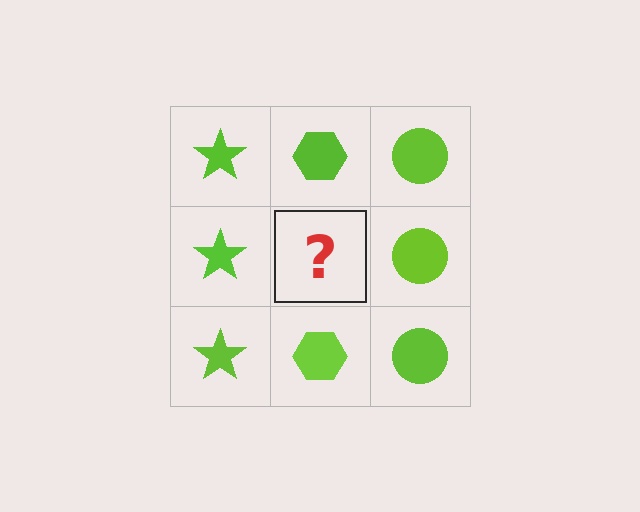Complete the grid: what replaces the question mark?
The question mark should be replaced with a lime hexagon.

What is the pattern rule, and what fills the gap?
The rule is that each column has a consistent shape. The gap should be filled with a lime hexagon.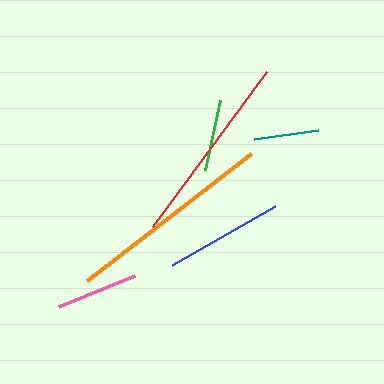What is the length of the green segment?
The green segment is approximately 72 pixels long.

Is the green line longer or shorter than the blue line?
The blue line is longer than the green line.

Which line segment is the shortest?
The teal line is the shortest at approximately 64 pixels.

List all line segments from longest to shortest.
From longest to shortest: orange, red, blue, pink, green, teal.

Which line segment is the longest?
The orange line is the longest at approximately 208 pixels.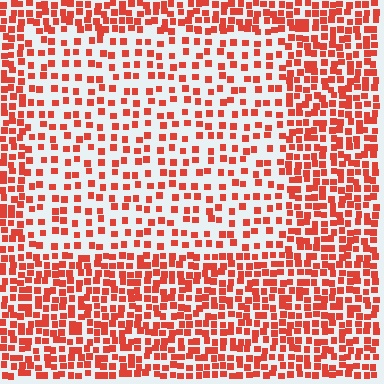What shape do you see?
I see a rectangle.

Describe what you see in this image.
The image contains small red elements arranged at two different densities. A rectangle-shaped region is visible where the elements are less densely packed than the surrounding area.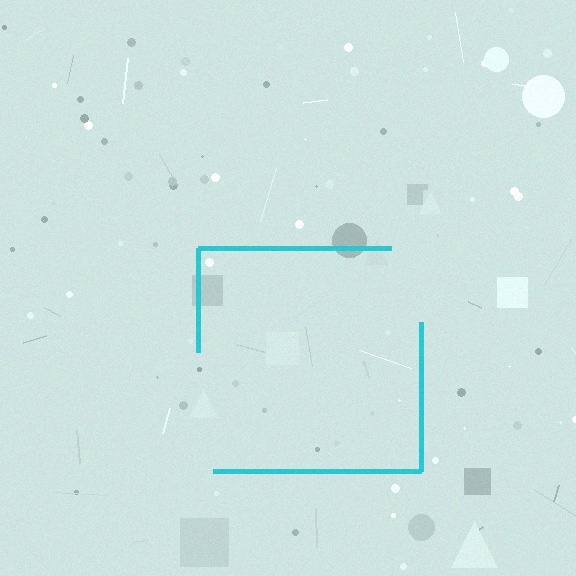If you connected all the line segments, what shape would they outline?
They would outline a square.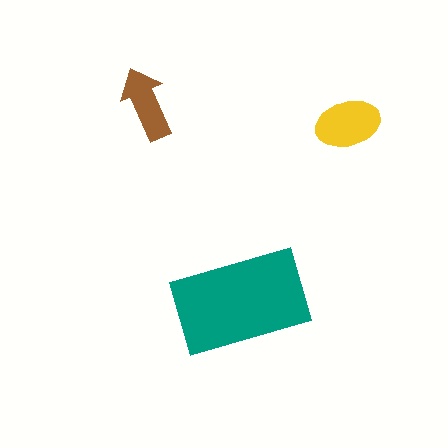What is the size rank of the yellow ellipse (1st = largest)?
2nd.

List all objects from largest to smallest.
The teal rectangle, the yellow ellipse, the brown arrow.